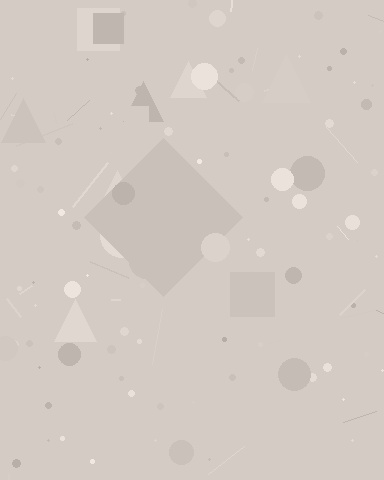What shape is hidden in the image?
A diamond is hidden in the image.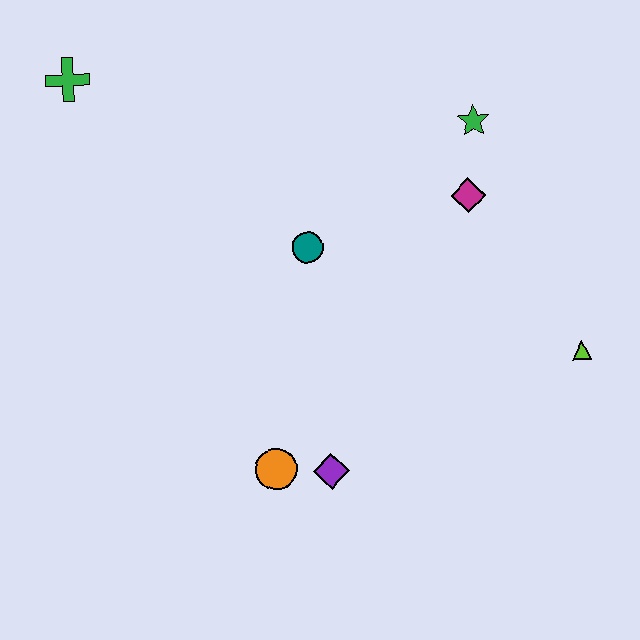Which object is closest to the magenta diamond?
The green star is closest to the magenta diamond.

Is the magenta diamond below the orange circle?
No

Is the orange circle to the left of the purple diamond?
Yes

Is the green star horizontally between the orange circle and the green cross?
No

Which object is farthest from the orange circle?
The green cross is farthest from the orange circle.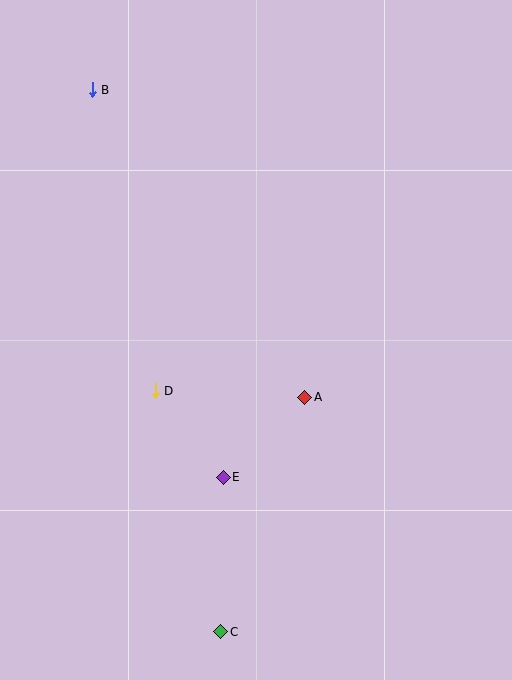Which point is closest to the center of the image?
Point A at (305, 397) is closest to the center.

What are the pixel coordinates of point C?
Point C is at (221, 632).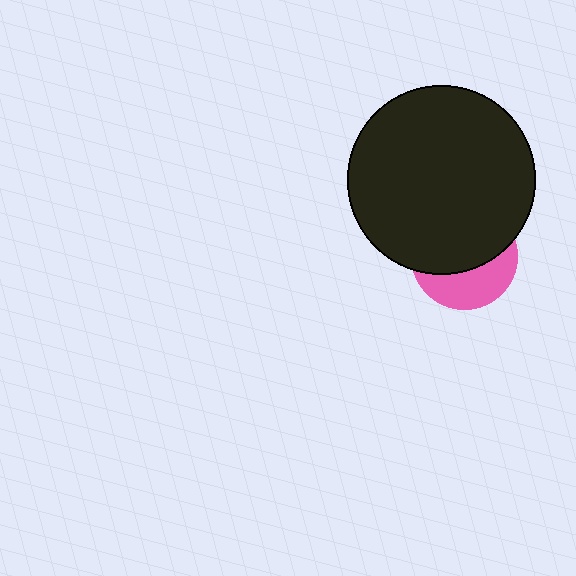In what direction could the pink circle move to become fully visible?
The pink circle could move down. That would shift it out from behind the black circle entirely.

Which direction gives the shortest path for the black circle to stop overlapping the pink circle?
Moving up gives the shortest separation.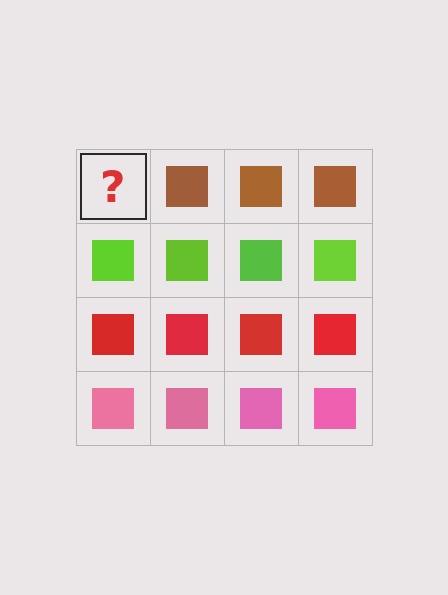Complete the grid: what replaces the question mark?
The question mark should be replaced with a brown square.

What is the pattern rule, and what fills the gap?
The rule is that each row has a consistent color. The gap should be filled with a brown square.